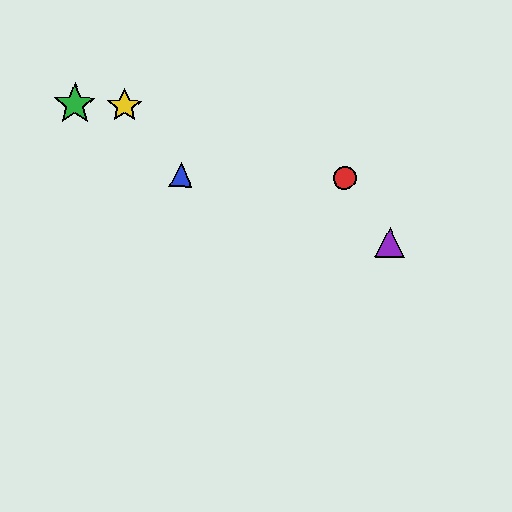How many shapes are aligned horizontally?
2 shapes (the red circle, the blue triangle) are aligned horizontally.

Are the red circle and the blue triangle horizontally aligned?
Yes, both are at y≈178.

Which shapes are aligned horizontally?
The red circle, the blue triangle are aligned horizontally.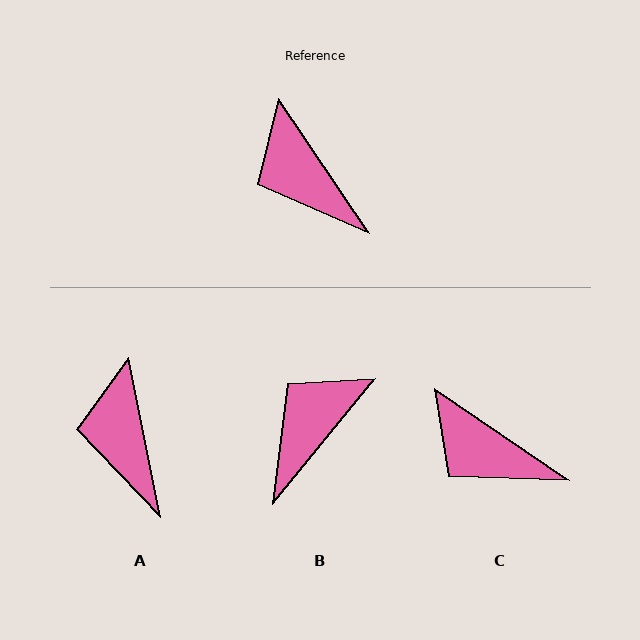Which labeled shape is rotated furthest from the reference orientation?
B, about 73 degrees away.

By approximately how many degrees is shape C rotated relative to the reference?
Approximately 22 degrees counter-clockwise.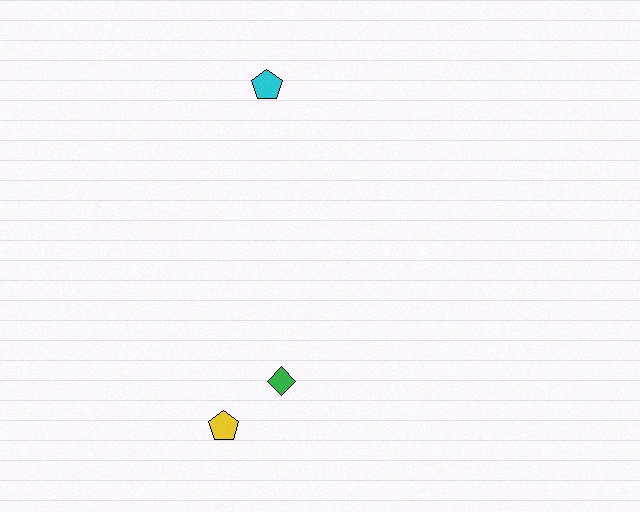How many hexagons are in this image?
There are no hexagons.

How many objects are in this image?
There are 3 objects.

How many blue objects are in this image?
There are no blue objects.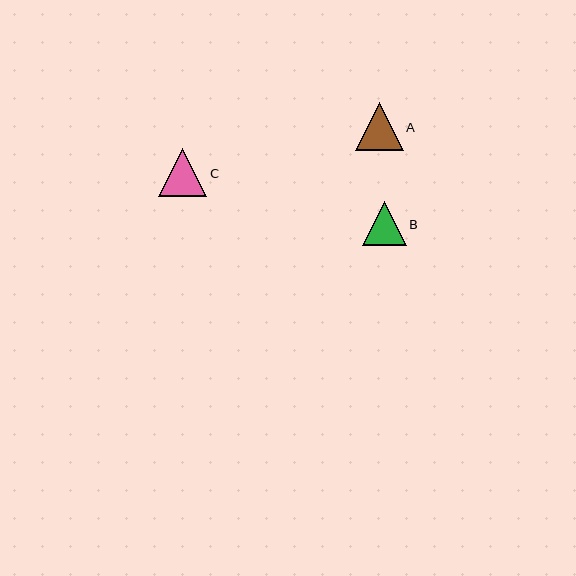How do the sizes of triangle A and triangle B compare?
Triangle A and triangle B are approximately the same size.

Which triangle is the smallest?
Triangle B is the smallest with a size of approximately 44 pixels.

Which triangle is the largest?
Triangle A is the largest with a size of approximately 48 pixels.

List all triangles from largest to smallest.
From largest to smallest: A, C, B.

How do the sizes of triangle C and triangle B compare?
Triangle C and triangle B are approximately the same size.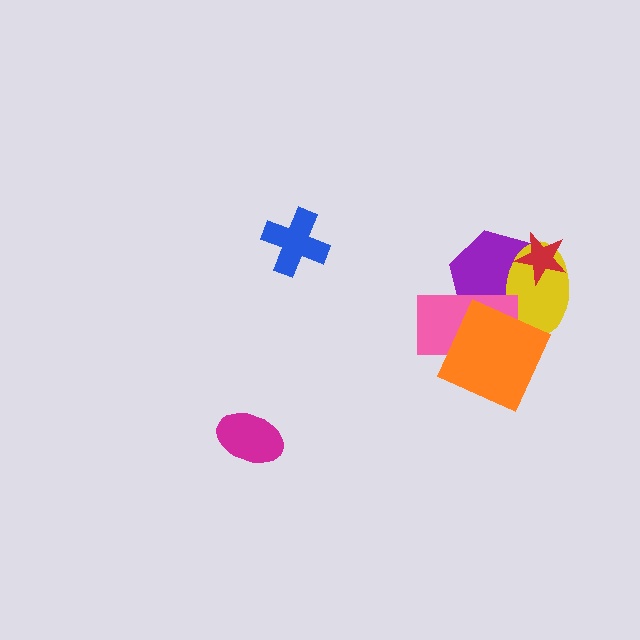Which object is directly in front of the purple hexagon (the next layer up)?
The yellow ellipse is directly in front of the purple hexagon.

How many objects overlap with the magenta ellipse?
0 objects overlap with the magenta ellipse.